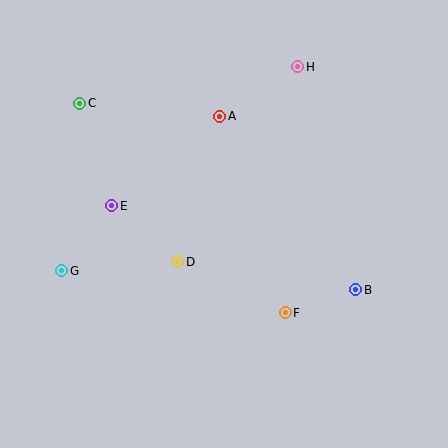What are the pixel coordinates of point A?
Point A is at (220, 116).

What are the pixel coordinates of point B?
Point B is at (356, 290).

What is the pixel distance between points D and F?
The distance between D and F is 119 pixels.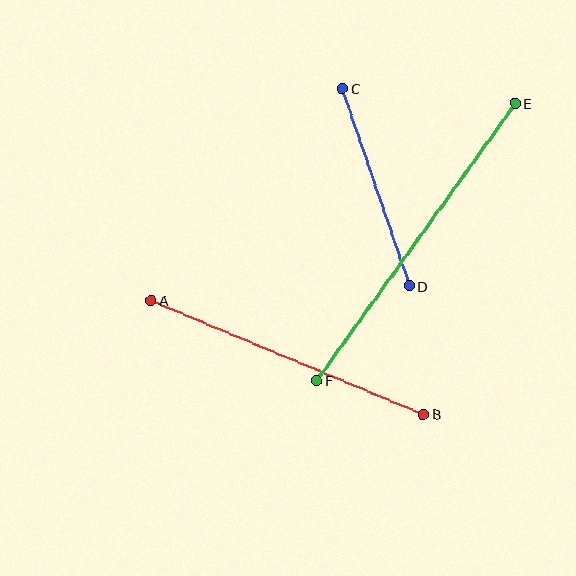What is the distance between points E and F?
The distance is approximately 341 pixels.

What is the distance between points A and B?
The distance is approximately 295 pixels.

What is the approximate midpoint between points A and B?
The midpoint is at approximately (287, 357) pixels.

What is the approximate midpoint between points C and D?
The midpoint is at approximately (376, 187) pixels.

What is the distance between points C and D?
The distance is approximately 208 pixels.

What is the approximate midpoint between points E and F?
The midpoint is at approximately (416, 242) pixels.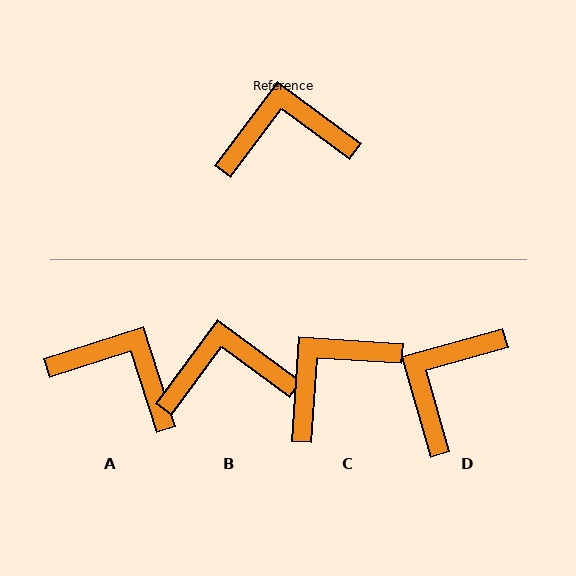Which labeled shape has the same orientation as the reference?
B.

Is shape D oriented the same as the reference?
No, it is off by about 52 degrees.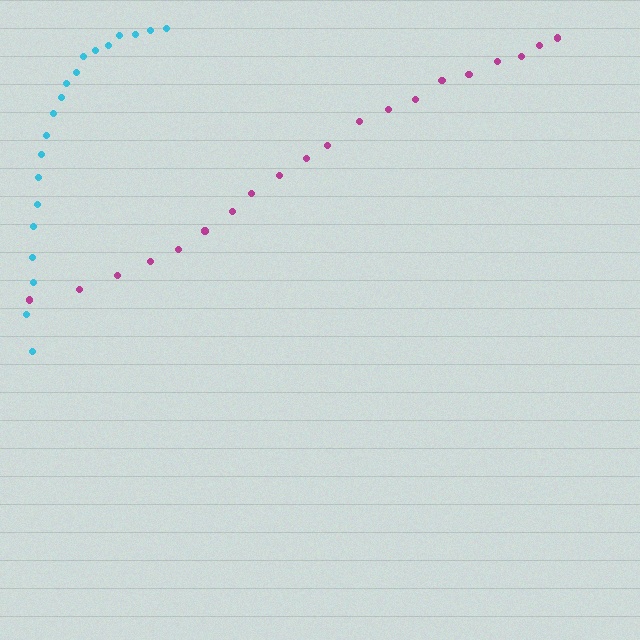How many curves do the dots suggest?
There are 2 distinct paths.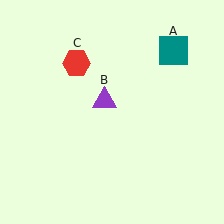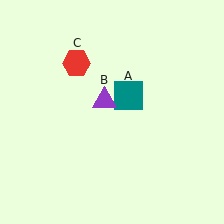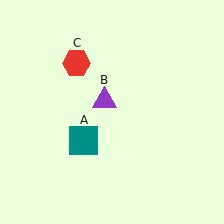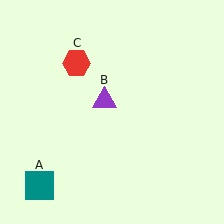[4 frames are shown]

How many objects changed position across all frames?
1 object changed position: teal square (object A).